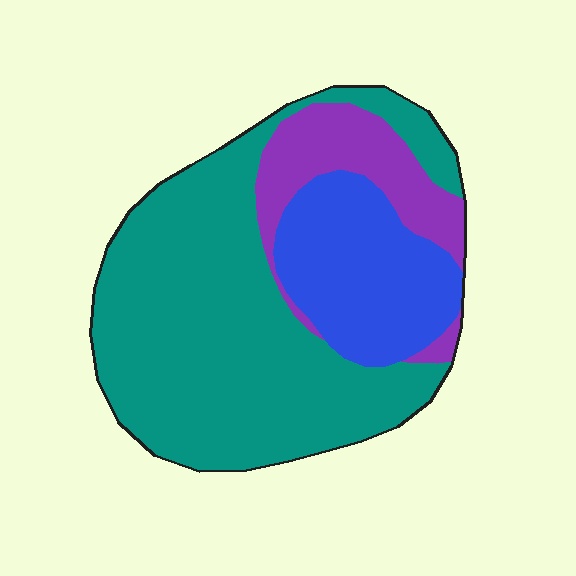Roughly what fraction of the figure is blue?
Blue takes up about one quarter (1/4) of the figure.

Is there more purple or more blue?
Blue.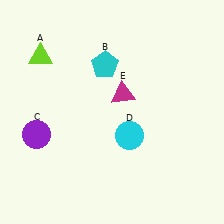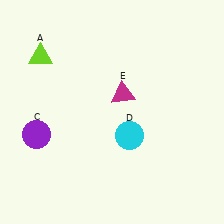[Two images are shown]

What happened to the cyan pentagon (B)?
The cyan pentagon (B) was removed in Image 2. It was in the top-left area of Image 1.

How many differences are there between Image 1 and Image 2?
There is 1 difference between the two images.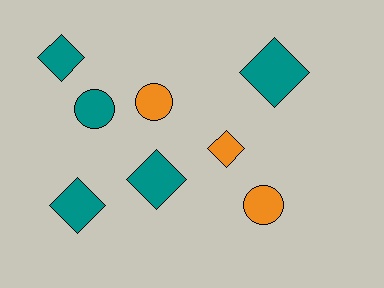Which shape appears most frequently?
Diamond, with 5 objects.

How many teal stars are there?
There are no teal stars.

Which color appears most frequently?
Teal, with 5 objects.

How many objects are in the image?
There are 8 objects.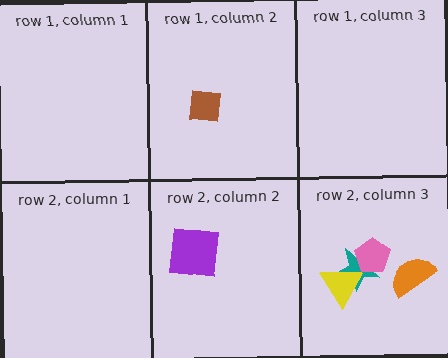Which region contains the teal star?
The row 2, column 3 region.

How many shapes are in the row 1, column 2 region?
1.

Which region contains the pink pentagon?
The row 2, column 3 region.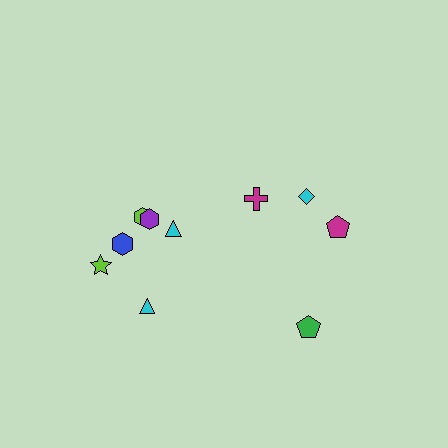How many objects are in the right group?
There are 4 objects.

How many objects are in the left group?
There are 6 objects.